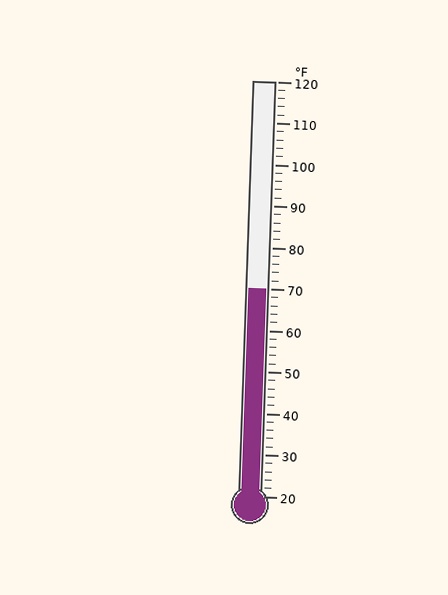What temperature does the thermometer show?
The thermometer shows approximately 70°F.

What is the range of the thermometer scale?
The thermometer scale ranges from 20°F to 120°F.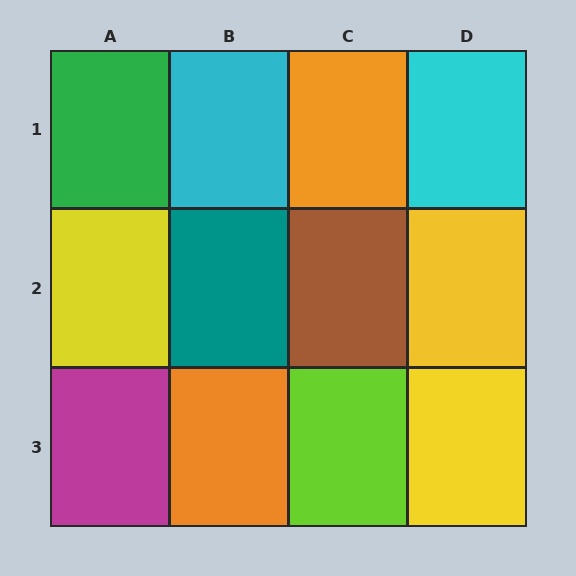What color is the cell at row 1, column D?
Cyan.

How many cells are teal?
1 cell is teal.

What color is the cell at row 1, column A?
Green.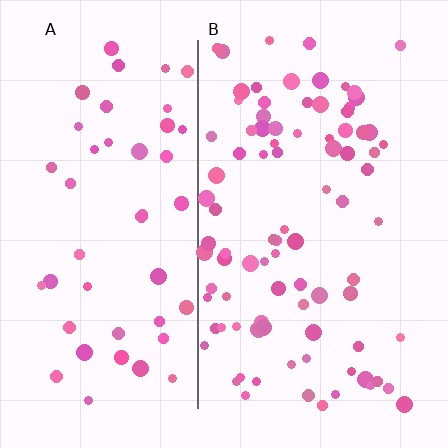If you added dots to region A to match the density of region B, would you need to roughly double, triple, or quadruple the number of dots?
Approximately double.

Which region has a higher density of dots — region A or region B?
B (the right).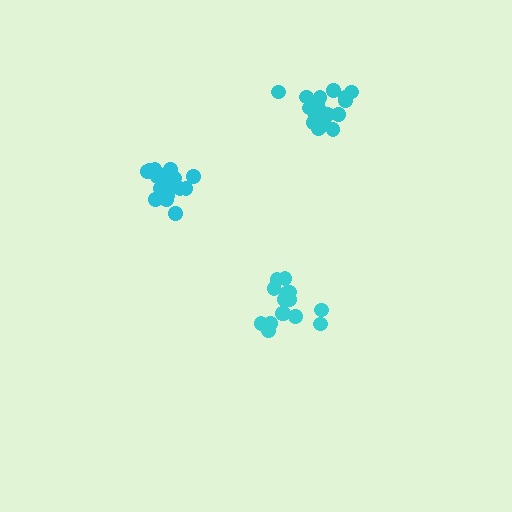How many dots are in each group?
Group 1: 18 dots, Group 2: 19 dots, Group 3: 15 dots (52 total).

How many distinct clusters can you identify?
There are 3 distinct clusters.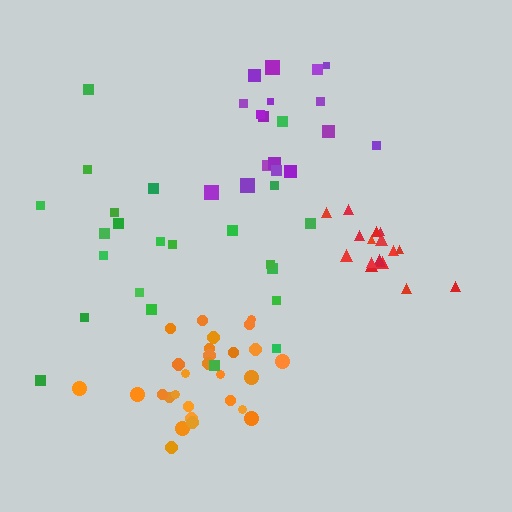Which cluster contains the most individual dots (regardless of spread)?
Orange (28).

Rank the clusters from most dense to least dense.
red, orange, purple, green.